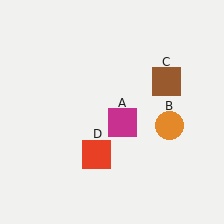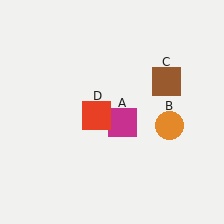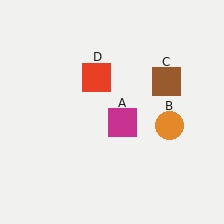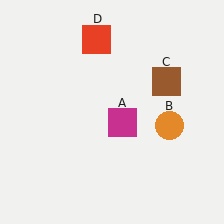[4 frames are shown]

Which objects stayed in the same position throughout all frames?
Magenta square (object A) and orange circle (object B) and brown square (object C) remained stationary.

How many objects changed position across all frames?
1 object changed position: red square (object D).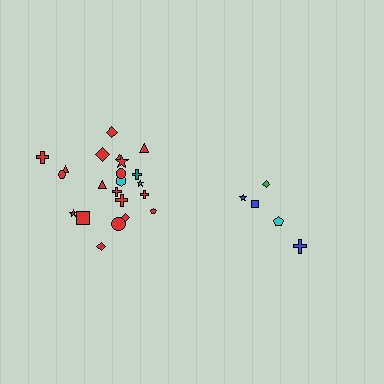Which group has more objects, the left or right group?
The left group.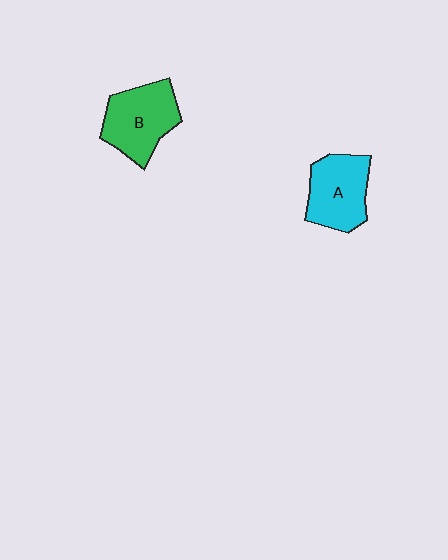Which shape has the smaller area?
Shape A (cyan).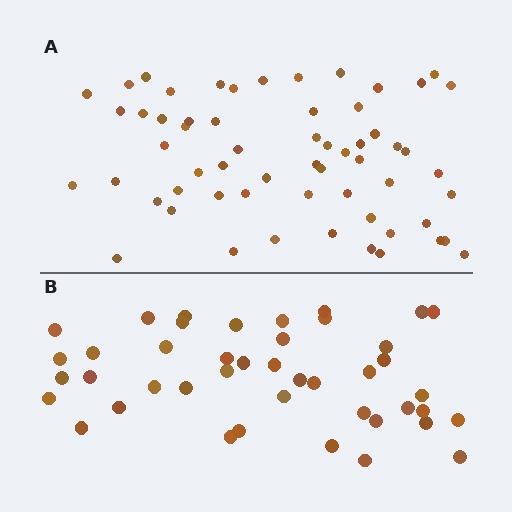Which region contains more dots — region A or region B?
Region A (the top region) has more dots.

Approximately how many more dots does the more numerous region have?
Region A has approximately 15 more dots than region B.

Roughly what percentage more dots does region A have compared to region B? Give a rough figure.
About 40% more.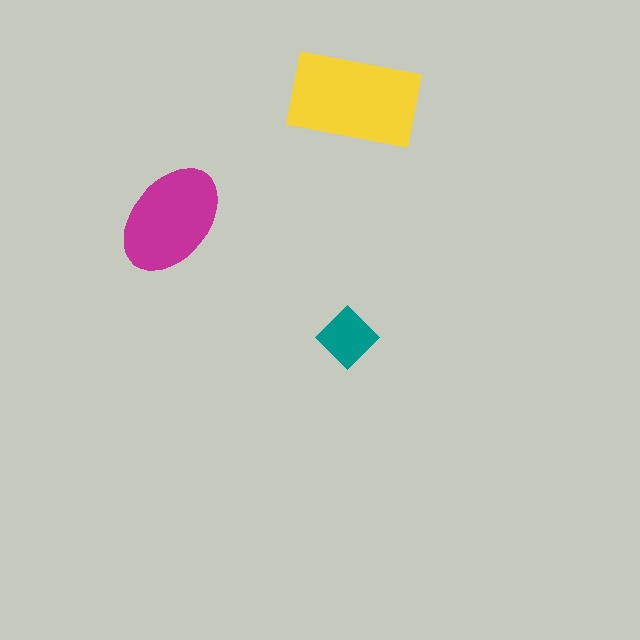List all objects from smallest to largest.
The teal diamond, the magenta ellipse, the yellow rectangle.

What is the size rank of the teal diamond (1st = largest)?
3rd.